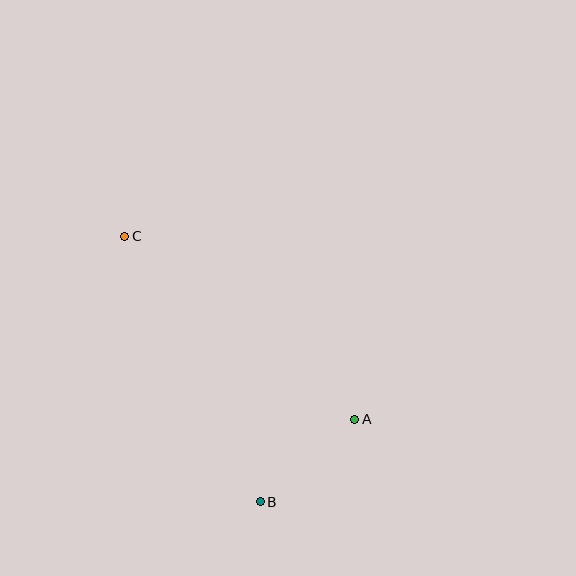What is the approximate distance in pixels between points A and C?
The distance between A and C is approximately 294 pixels.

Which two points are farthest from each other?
Points B and C are farthest from each other.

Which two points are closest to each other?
Points A and B are closest to each other.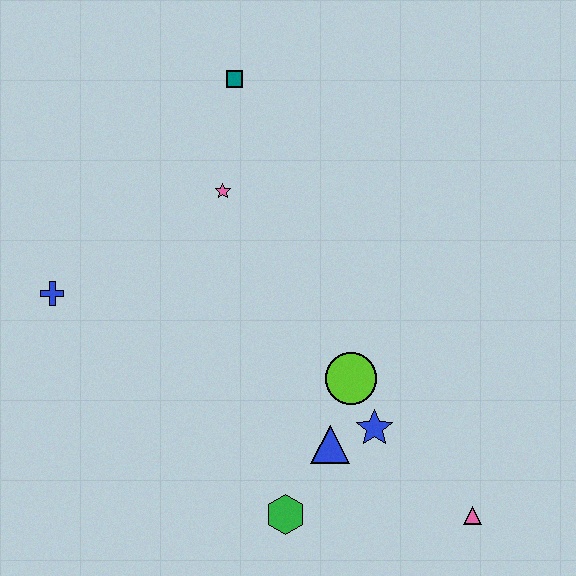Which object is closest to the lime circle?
The blue star is closest to the lime circle.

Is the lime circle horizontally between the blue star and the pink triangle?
No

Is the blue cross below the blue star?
No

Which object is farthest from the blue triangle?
The teal square is farthest from the blue triangle.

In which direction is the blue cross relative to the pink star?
The blue cross is to the left of the pink star.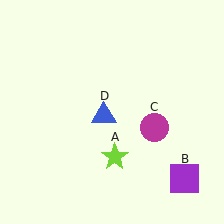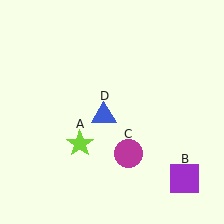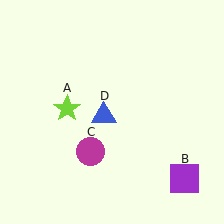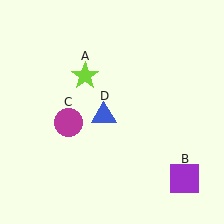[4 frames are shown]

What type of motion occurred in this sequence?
The lime star (object A), magenta circle (object C) rotated clockwise around the center of the scene.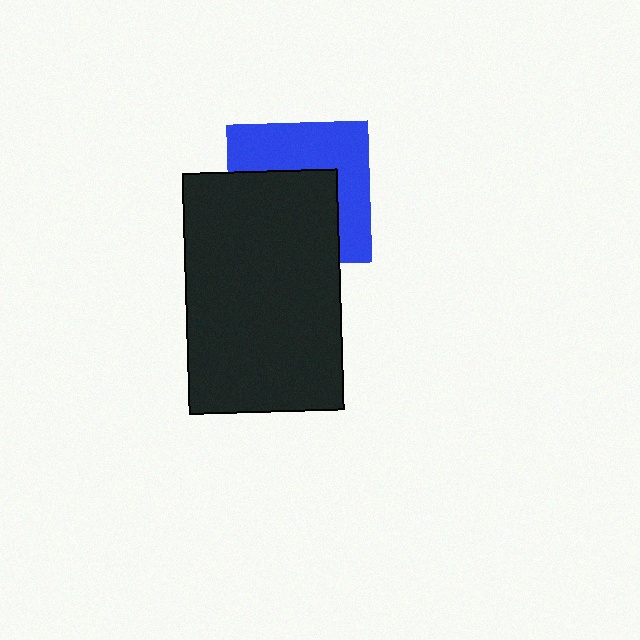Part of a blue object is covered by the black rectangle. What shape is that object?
It is a square.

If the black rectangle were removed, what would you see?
You would see the complete blue square.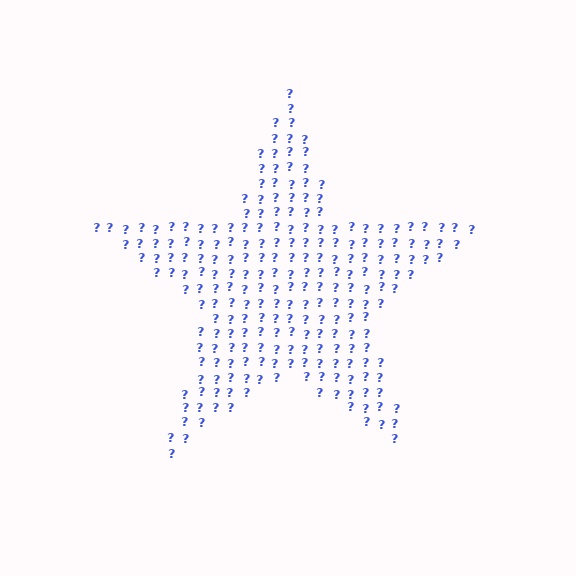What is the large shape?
The large shape is a star.